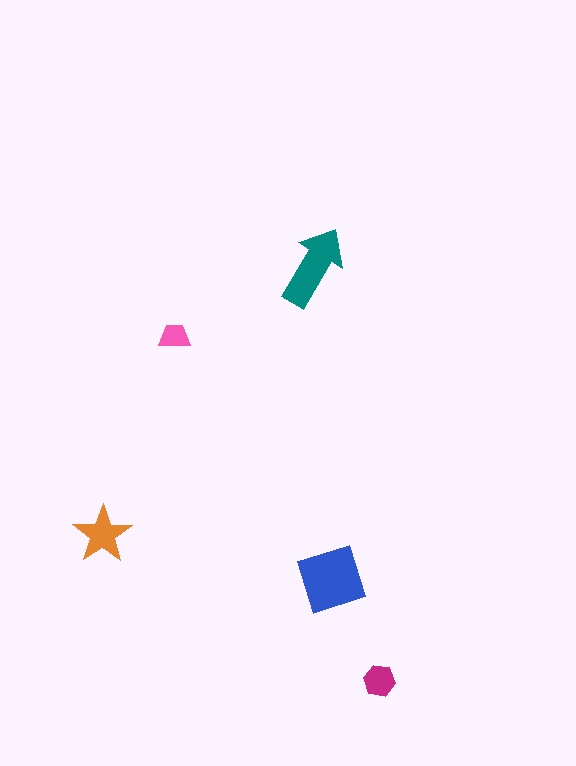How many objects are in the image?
There are 5 objects in the image.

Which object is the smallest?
The pink trapezoid.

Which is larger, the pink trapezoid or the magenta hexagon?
The magenta hexagon.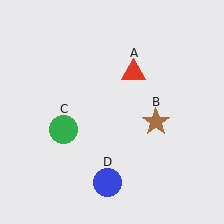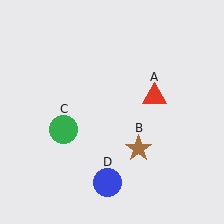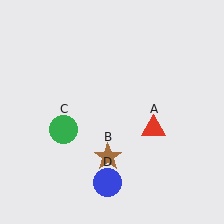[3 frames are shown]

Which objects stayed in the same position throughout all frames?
Green circle (object C) and blue circle (object D) remained stationary.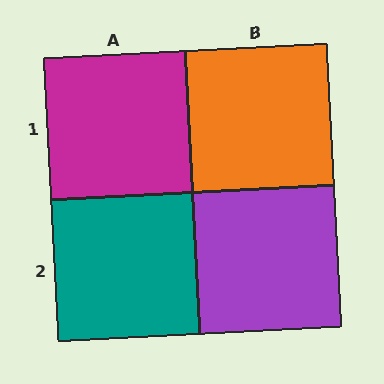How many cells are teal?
1 cell is teal.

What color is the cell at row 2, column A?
Teal.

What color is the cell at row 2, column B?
Purple.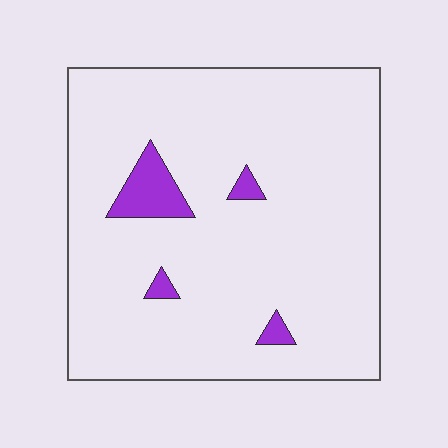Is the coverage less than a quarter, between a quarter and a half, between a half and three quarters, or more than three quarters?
Less than a quarter.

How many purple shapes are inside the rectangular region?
4.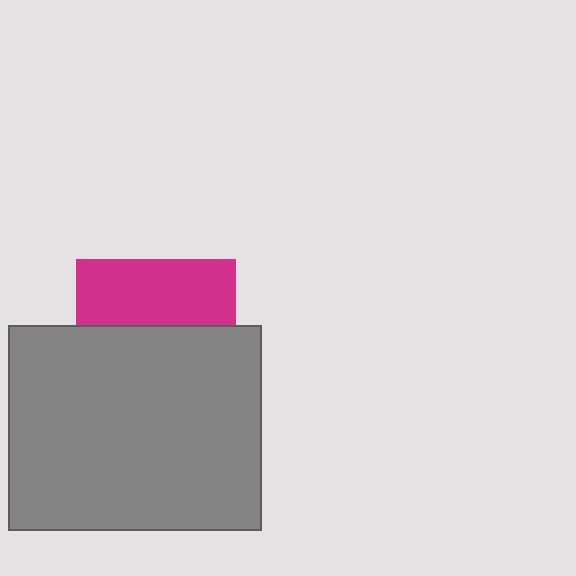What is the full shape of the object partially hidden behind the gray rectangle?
The partially hidden object is a magenta square.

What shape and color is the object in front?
The object in front is a gray rectangle.